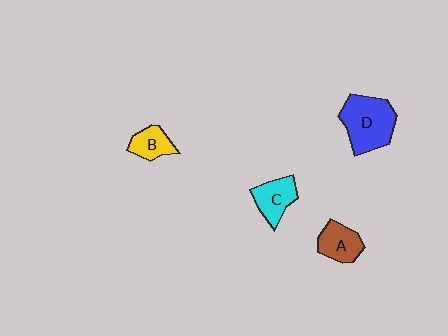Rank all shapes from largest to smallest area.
From largest to smallest: D (blue), C (cyan), A (brown), B (yellow).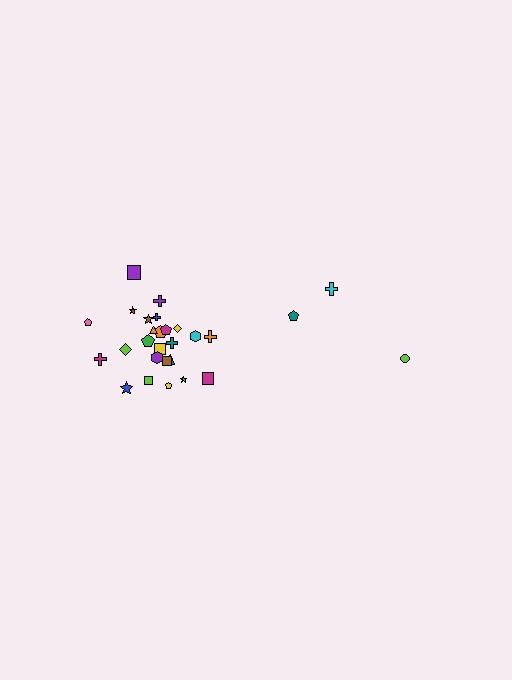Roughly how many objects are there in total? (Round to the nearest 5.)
Roughly 30 objects in total.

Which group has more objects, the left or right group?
The left group.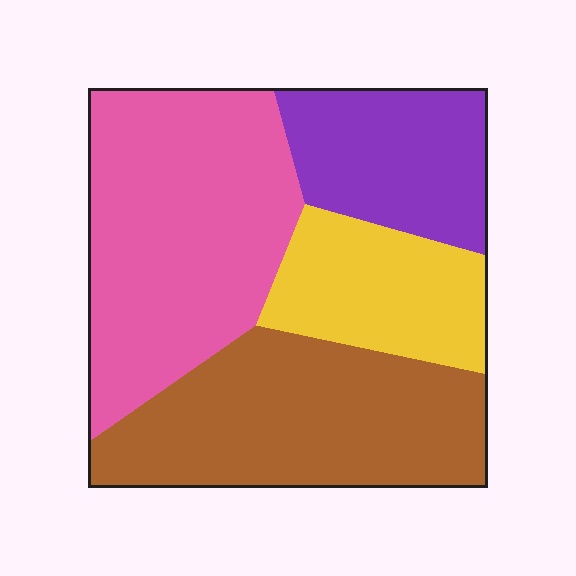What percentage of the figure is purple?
Purple covers around 15% of the figure.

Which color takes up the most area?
Pink, at roughly 35%.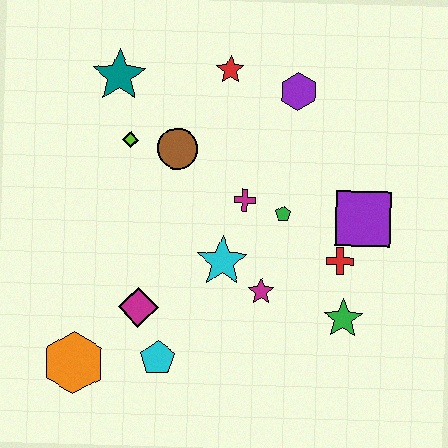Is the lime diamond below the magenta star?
No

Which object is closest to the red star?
The purple hexagon is closest to the red star.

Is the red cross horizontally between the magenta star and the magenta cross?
No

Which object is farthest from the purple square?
The orange hexagon is farthest from the purple square.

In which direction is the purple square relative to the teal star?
The purple square is to the right of the teal star.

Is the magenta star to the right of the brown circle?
Yes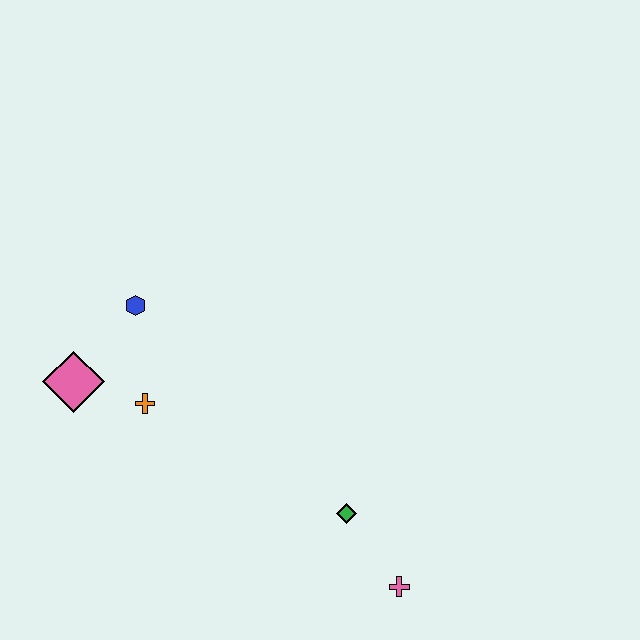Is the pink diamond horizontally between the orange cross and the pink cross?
No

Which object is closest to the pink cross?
The green diamond is closest to the pink cross.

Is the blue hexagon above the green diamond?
Yes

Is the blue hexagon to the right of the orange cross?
No